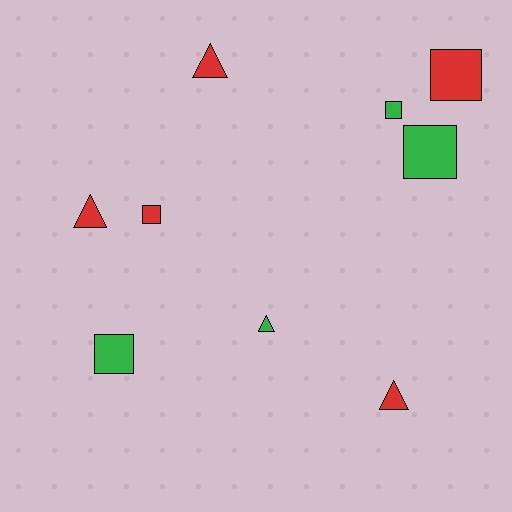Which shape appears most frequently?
Square, with 5 objects.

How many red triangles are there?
There are 3 red triangles.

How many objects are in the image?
There are 9 objects.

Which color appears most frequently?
Red, with 5 objects.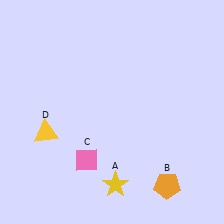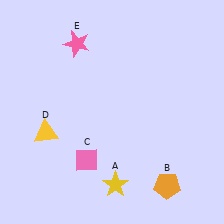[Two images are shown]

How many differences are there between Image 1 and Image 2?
There is 1 difference between the two images.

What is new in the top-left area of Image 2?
A pink star (E) was added in the top-left area of Image 2.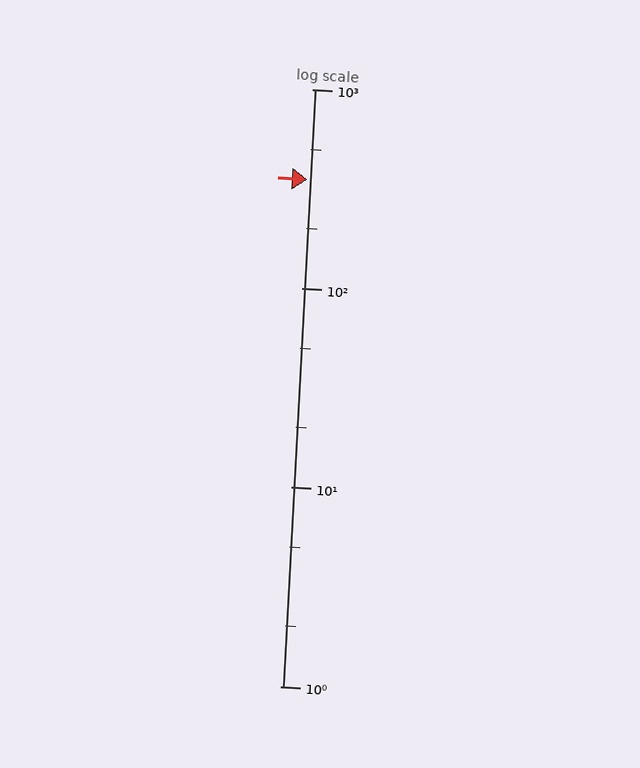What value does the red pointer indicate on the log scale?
The pointer indicates approximately 350.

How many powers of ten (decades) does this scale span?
The scale spans 3 decades, from 1 to 1000.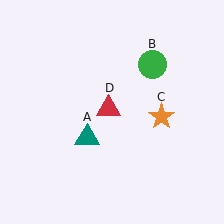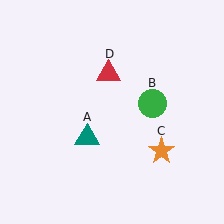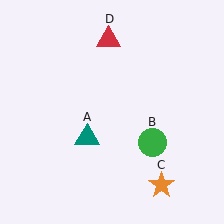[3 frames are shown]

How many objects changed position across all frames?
3 objects changed position: green circle (object B), orange star (object C), red triangle (object D).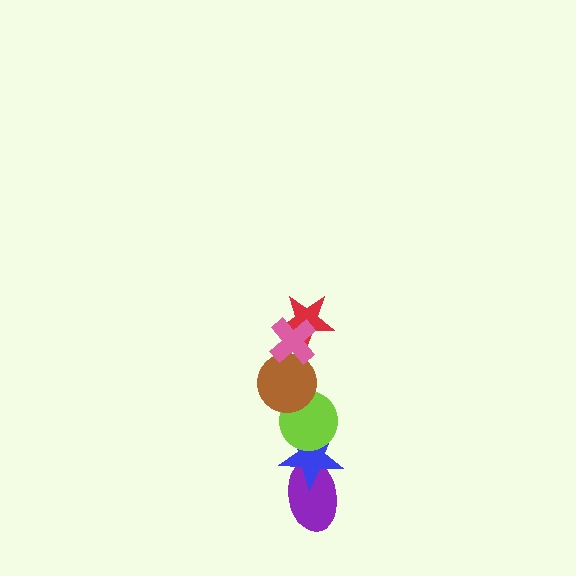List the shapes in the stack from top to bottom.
From top to bottom: the pink cross, the red star, the brown circle, the lime circle, the blue star, the purple ellipse.